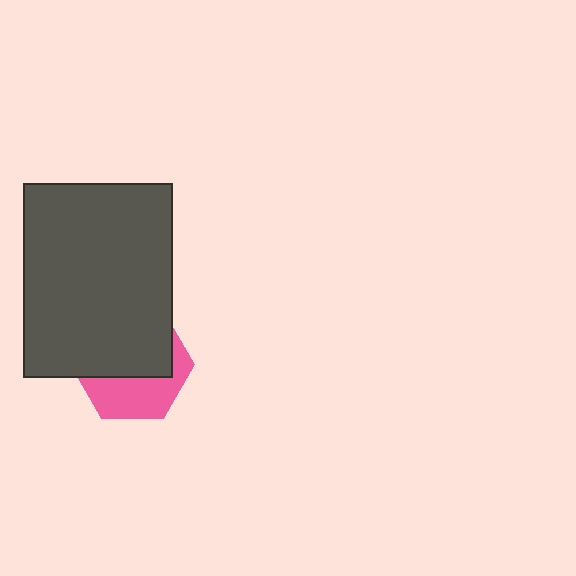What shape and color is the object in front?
The object in front is a dark gray rectangle.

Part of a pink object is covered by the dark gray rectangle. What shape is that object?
It is a hexagon.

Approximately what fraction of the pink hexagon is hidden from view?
Roughly 58% of the pink hexagon is hidden behind the dark gray rectangle.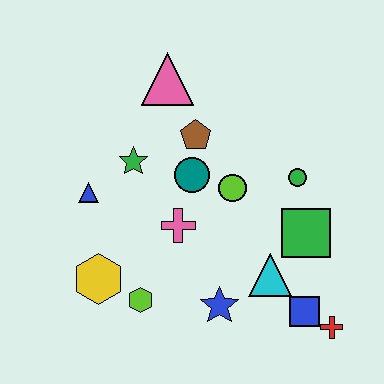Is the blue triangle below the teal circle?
Yes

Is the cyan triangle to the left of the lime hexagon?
No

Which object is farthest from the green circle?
The yellow hexagon is farthest from the green circle.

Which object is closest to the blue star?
The cyan triangle is closest to the blue star.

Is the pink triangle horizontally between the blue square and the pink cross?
No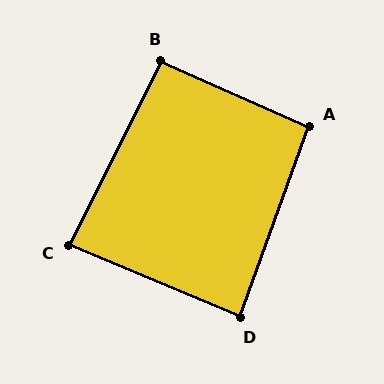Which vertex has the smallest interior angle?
C, at approximately 86 degrees.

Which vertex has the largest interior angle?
A, at approximately 94 degrees.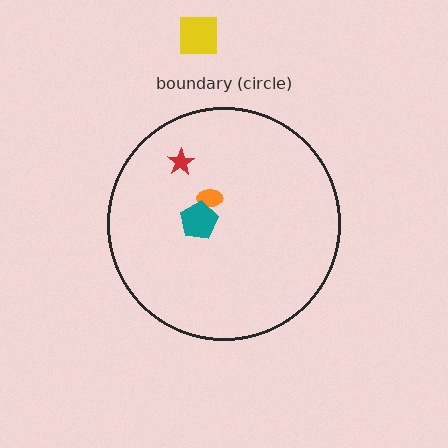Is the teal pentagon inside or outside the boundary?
Inside.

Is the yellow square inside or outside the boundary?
Outside.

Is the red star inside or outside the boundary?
Inside.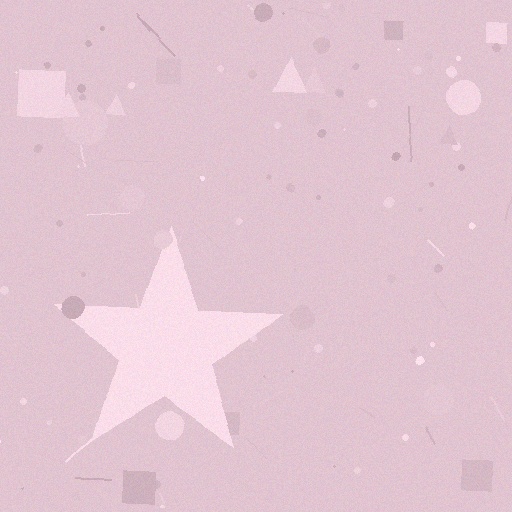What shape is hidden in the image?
A star is hidden in the image.